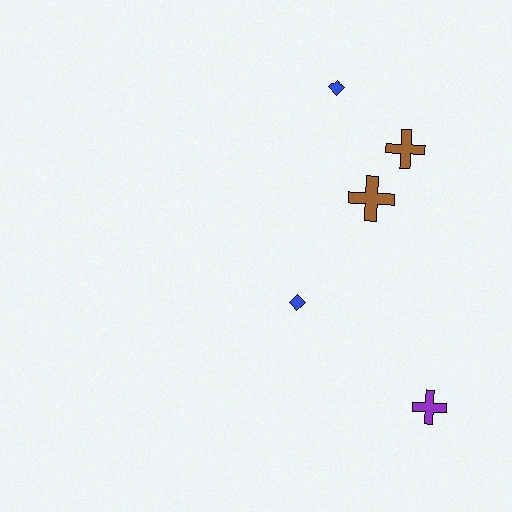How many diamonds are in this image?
There are 2 diamonds.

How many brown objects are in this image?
There are 2 brown objects.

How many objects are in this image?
There are 5 objects.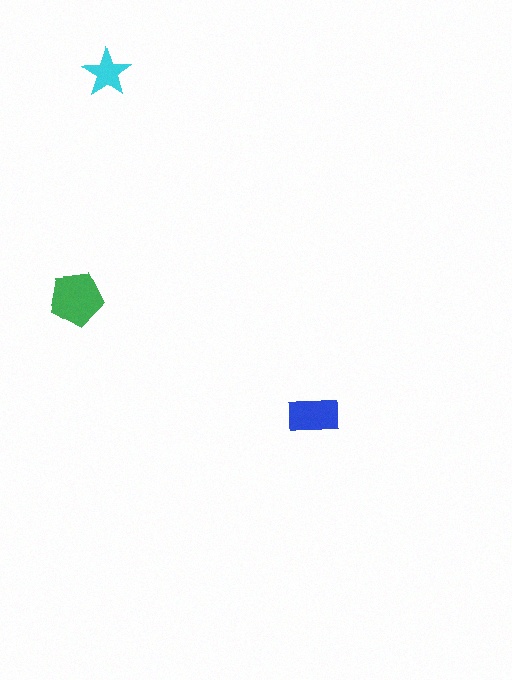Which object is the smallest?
The cyan star.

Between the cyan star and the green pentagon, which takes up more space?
The green pentagon.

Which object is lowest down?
The blue rectangle is bottommost.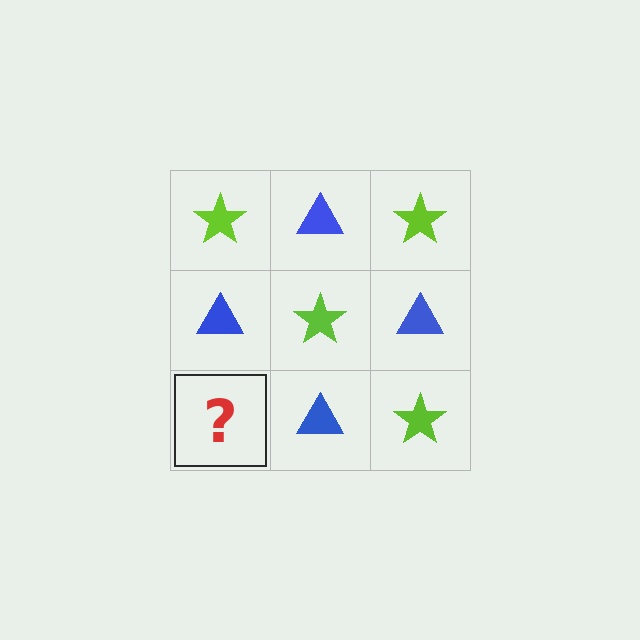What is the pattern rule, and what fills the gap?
The rule is that it alternates lime star and blue triangle in a checkerboard pattern. The gap should be filled with a lime star.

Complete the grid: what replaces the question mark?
The question mark should be replaced with a lime star.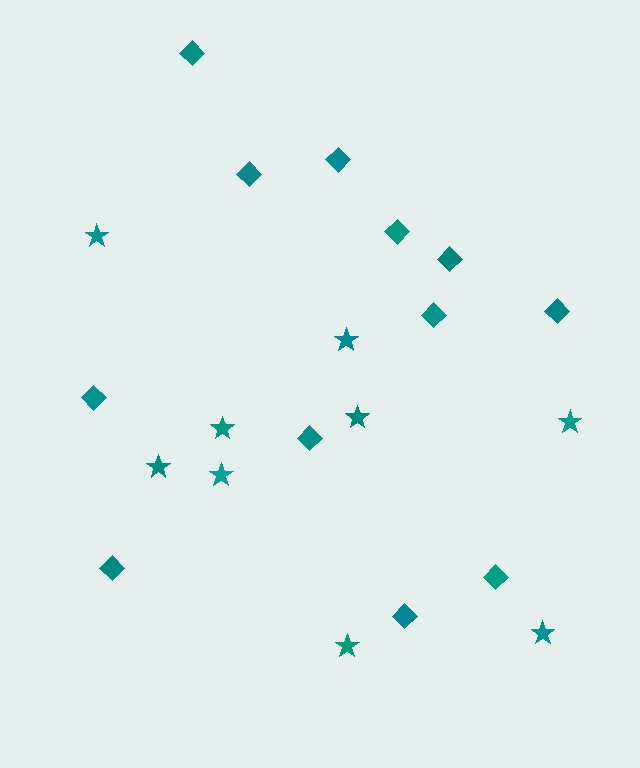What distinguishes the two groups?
There are 2 groups: one group of stars (9) and one group of diamonds (12).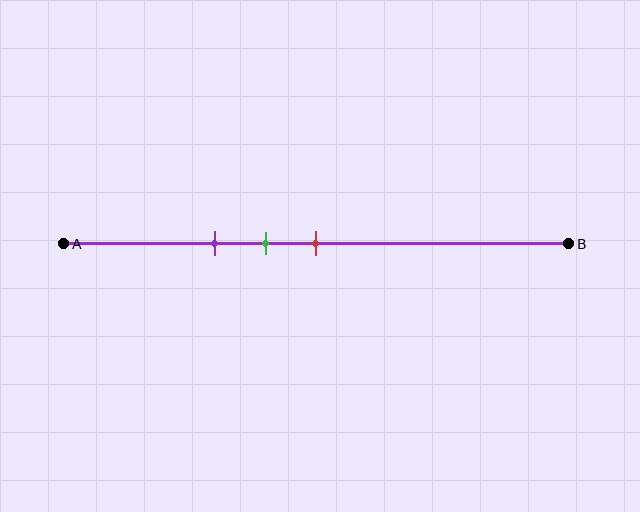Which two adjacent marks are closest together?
The green and red marks are the closest adjacent pair.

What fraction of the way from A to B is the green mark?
The green mark is approximately 40% (0.4) of the way from A to B.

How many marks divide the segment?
There are 3 marks dividing the segment.